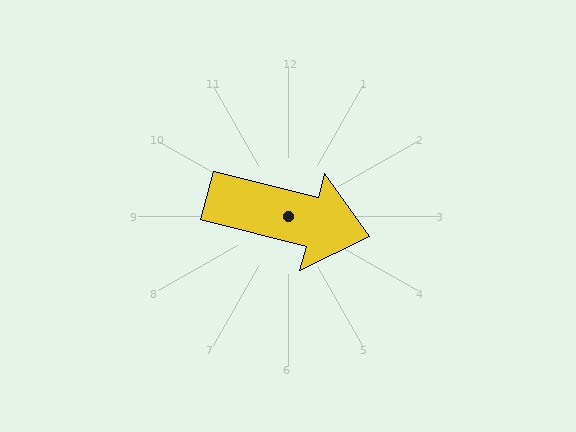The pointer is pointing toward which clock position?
Roughly 3 o'clock.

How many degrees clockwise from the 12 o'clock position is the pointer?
Approximately 104 degrees.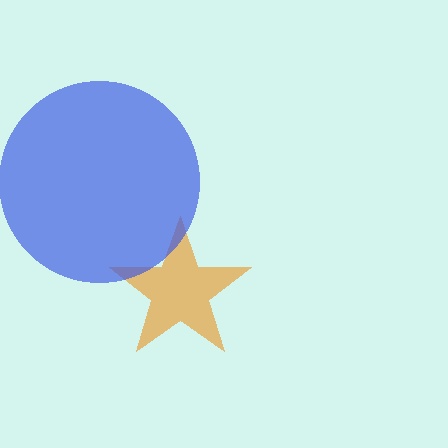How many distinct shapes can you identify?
There are 2 distinct shapes: an orange star, a blue circle.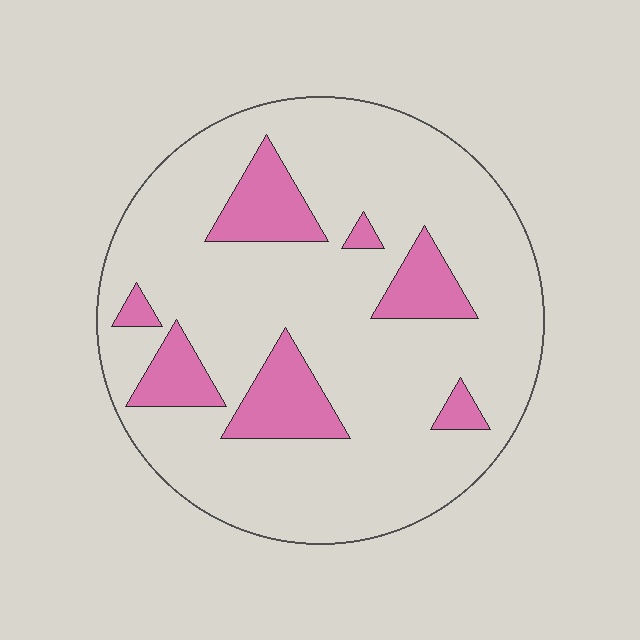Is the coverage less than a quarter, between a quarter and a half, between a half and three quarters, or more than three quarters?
Less than a quarter.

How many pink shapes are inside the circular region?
7.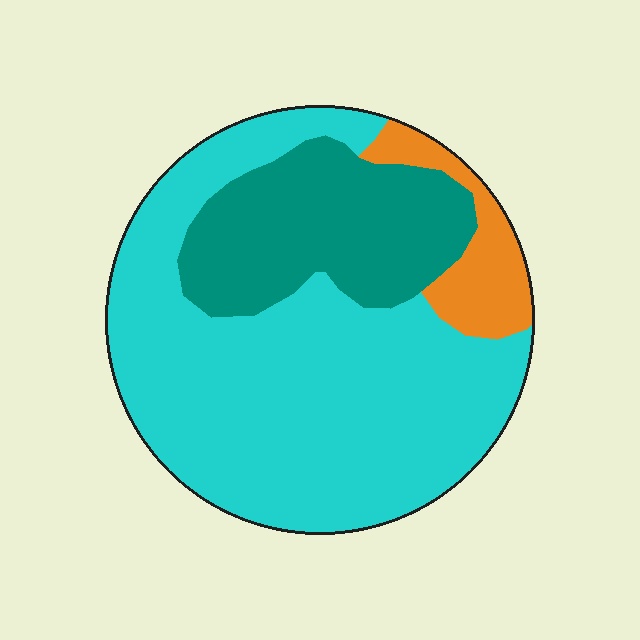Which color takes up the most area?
Cyan, at roughly 65%.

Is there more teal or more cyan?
Cyan.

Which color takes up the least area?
Orange, at roughly 10%.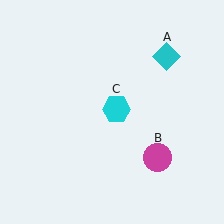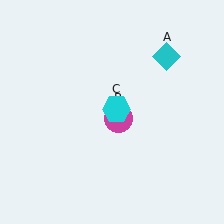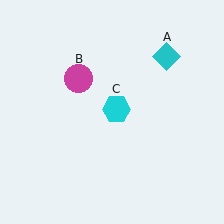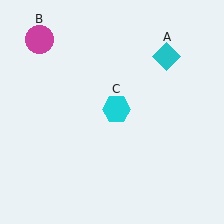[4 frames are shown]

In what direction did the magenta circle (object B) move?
The magenta circle (object B) moved up and to the left.